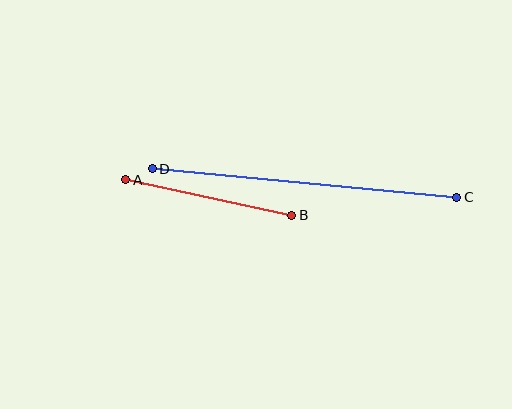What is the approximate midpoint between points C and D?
The midpoint is at approximately (305, 183) pixels.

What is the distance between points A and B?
The distance is approximately 170 pixels.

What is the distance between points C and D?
The distance is approximately 306 pixels.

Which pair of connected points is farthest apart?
Points C and D are farthest apart.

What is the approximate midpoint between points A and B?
The midpoint is at approximately (209, 198) pixels.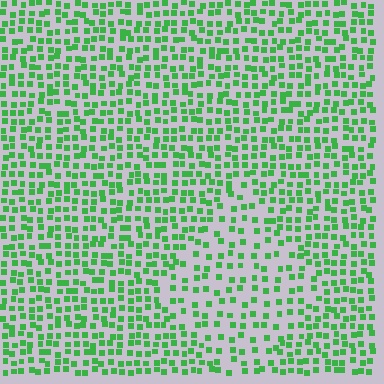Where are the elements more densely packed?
The elements are more densely packed outside the diamond boundary.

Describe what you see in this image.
The image contains small green elements arranged at two different densities. A diamond-shaped region is visible where the elements are less densely packed than the surrounding area.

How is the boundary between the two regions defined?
The boundary is defined by a change in element density (approximately 1.8x ratio). All elements are the same color, size, and shape.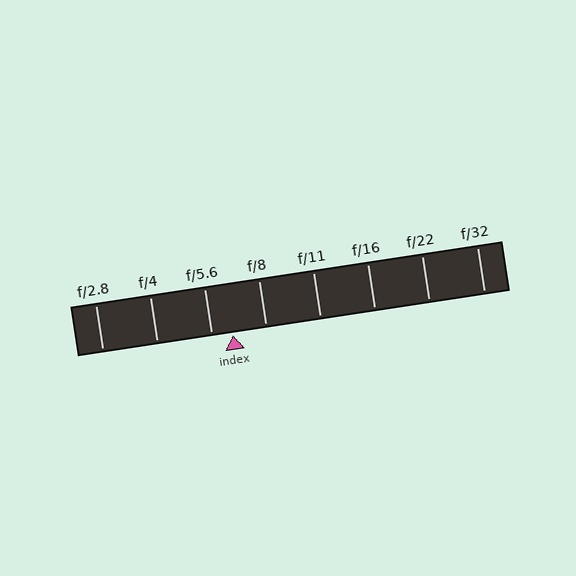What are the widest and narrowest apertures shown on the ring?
The widest aperture shown is f/2.8 and the narrowest is f/32.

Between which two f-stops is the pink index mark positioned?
The index mark is between f/5.6 and f/8.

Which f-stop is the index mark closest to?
The index mark is closest to f/5.6.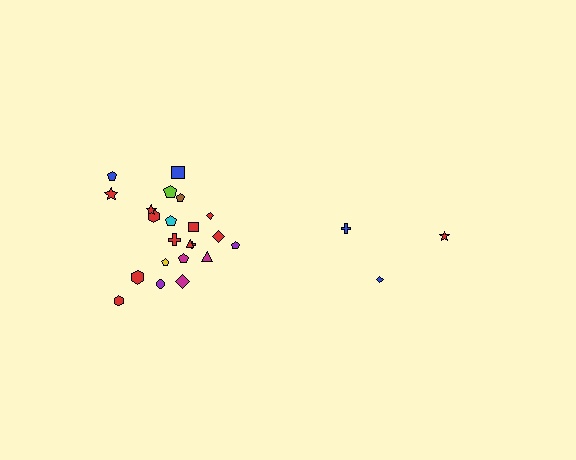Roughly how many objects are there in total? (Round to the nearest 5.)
Roughly 25 objects in total.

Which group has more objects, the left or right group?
The left group.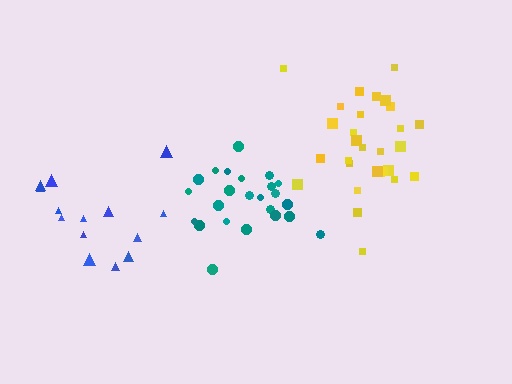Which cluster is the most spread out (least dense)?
Blue.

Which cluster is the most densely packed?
Teal.